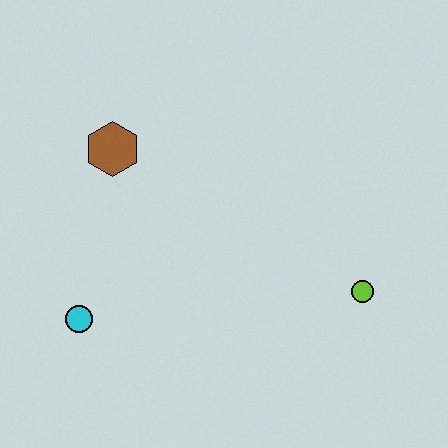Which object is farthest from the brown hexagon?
The lime circle is farthest from the brown hexagon.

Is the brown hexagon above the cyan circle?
Yes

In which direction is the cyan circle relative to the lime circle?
The cyan circle is to the left of the lime circle.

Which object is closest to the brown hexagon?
The cyan circle is closest to the brown hexagon.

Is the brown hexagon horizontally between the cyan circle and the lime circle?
Yes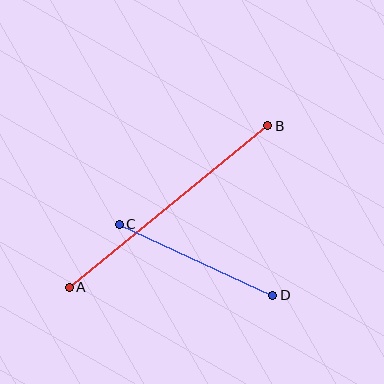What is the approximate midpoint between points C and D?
The midpoint is at approximately (196, 260) pixels.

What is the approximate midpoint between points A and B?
The midpoint is at approximately (168, 206) pixels.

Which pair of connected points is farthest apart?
Points A and B are farthest apart.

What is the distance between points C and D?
The distance is approximately 169 pixels.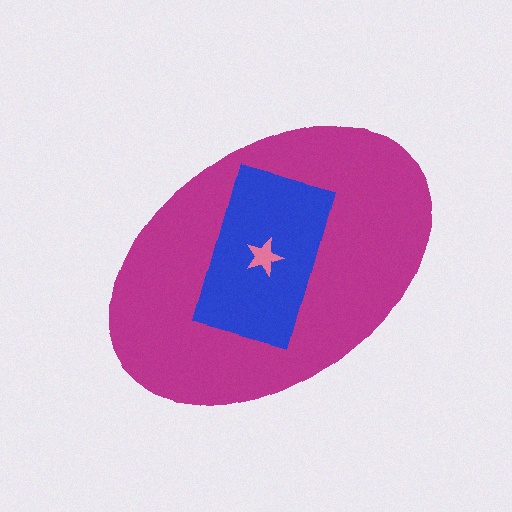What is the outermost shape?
The magenta ellipse.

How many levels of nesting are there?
3.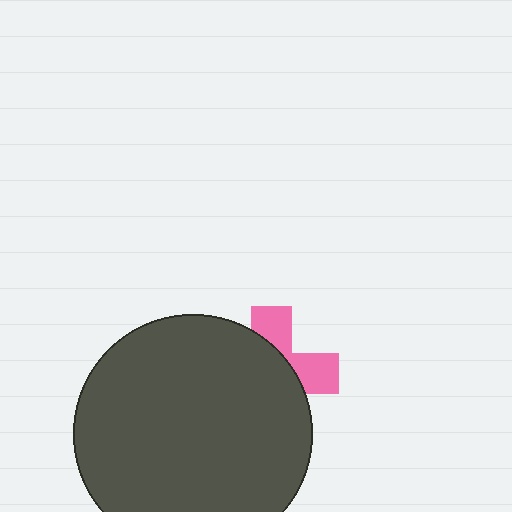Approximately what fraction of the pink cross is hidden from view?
Roughly 65% of the pink cross is hidden behind the dark gray circle.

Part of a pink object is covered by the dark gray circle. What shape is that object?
It is a cross.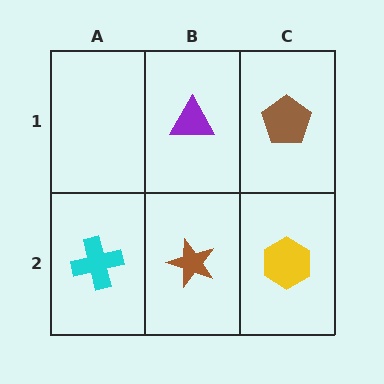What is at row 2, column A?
A cyan cross.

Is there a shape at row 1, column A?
No, that cell is empty.